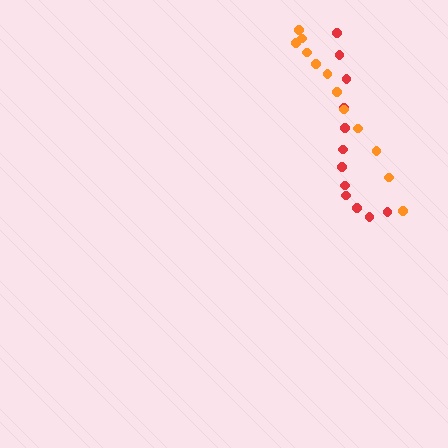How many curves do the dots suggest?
There are 2 distinct paths.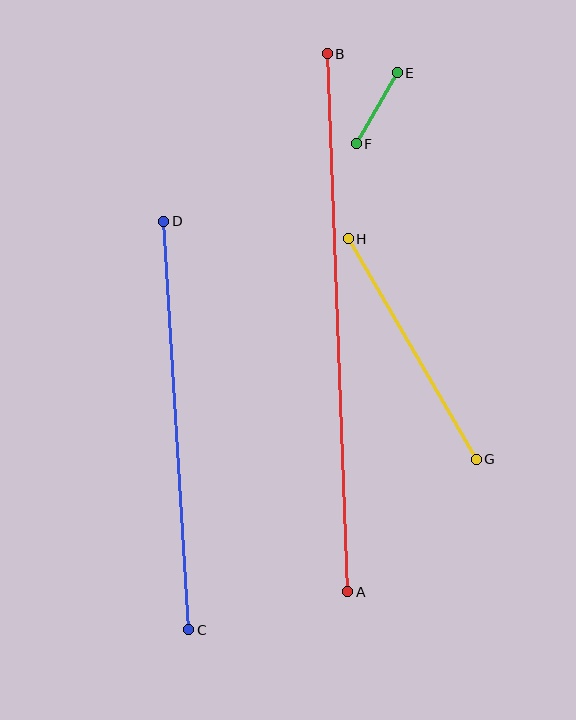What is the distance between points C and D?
The distance is approximately 409 pixels.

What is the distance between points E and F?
The distance is approximately 82 pixels.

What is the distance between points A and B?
The distance is approximately 538 pixels.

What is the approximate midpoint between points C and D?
The midpoint is at approximately (176, 425) pixels.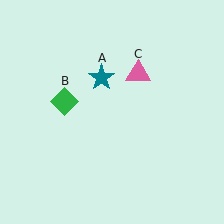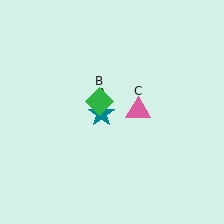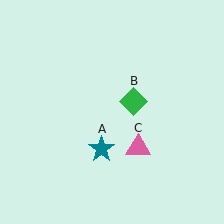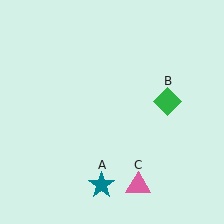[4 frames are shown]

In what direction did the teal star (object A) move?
The teal star (object A) moved down.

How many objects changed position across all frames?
3 objects changed position: teal star (object A), green diamond (object B), pink triangle (object C).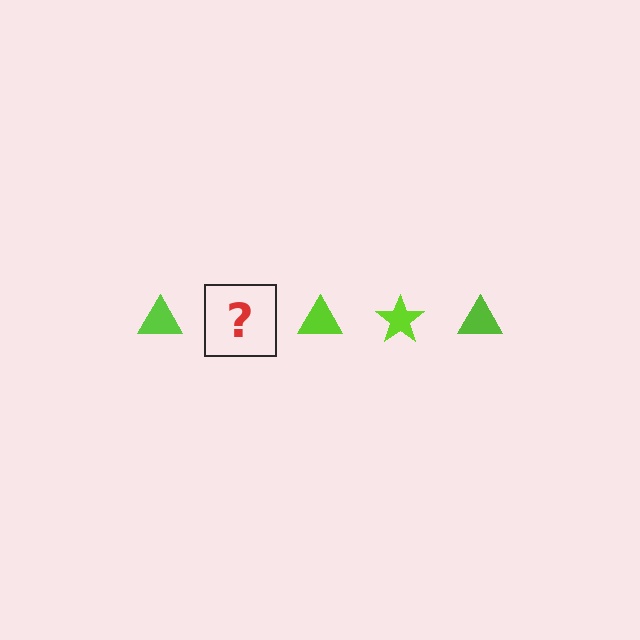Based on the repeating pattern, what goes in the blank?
The blank should be a lime star.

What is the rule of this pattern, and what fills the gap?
The rule is that the pattern cycles through triangle, star shapes in lime. The gap should be filled with a lime star.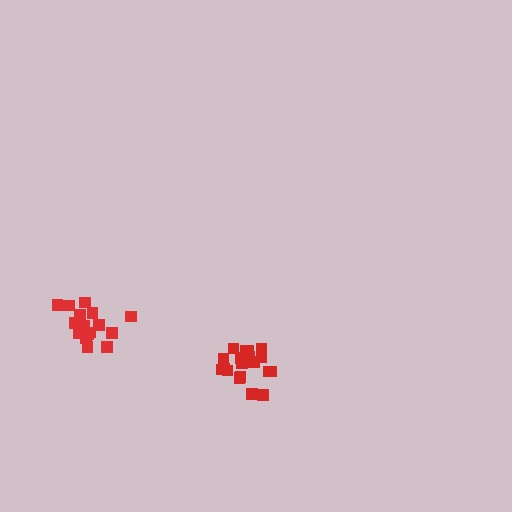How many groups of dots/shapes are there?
There are 2 groups.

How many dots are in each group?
Group 1: 20 dots, Group 2: 17 dots (37 total).